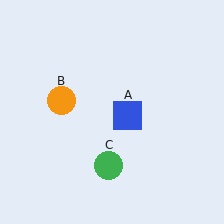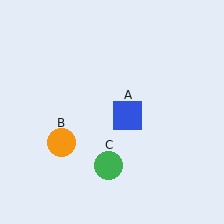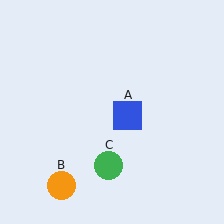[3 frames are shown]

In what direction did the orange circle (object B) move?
The orange circle (object B) moved down.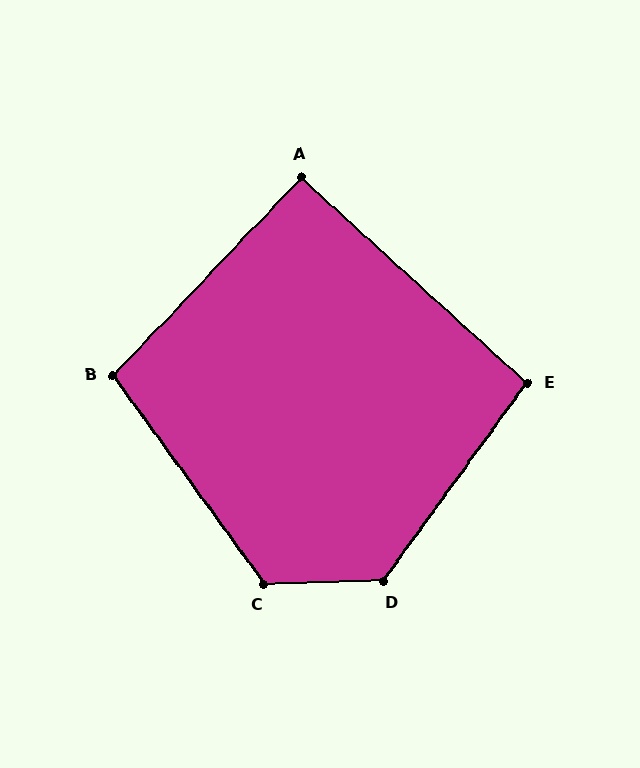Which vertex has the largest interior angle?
D, at approximately 127 degrees.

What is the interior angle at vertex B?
Approximately 101 degrees (obtuse).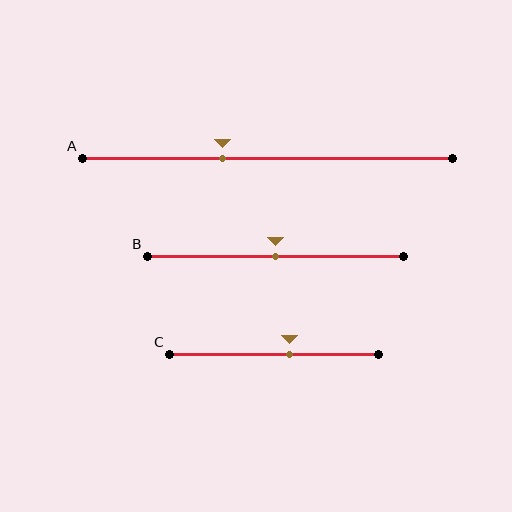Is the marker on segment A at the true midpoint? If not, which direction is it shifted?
No, the marker on segment A is shifted to the left by about 12% of the segment length.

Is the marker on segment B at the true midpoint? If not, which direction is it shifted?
Yes, the marker on segment B is at the true midpoint.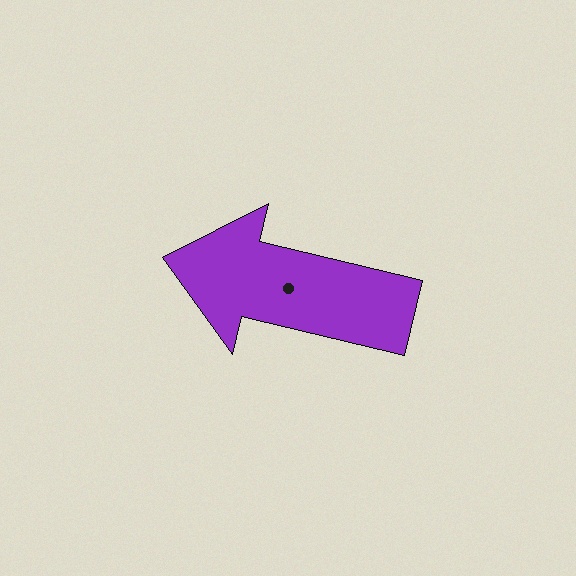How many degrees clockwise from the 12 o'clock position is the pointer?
Approximately 283 degrees.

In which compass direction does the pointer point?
West.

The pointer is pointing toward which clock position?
Roughly 9 o'clock.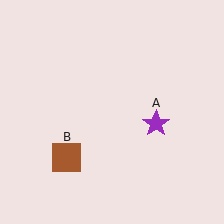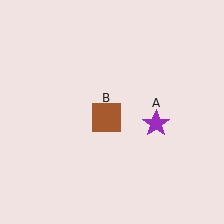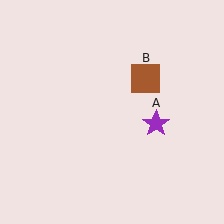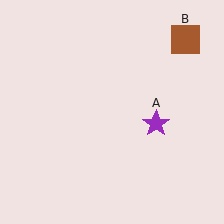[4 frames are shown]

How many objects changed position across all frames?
1 object changed position: brown square (object B).